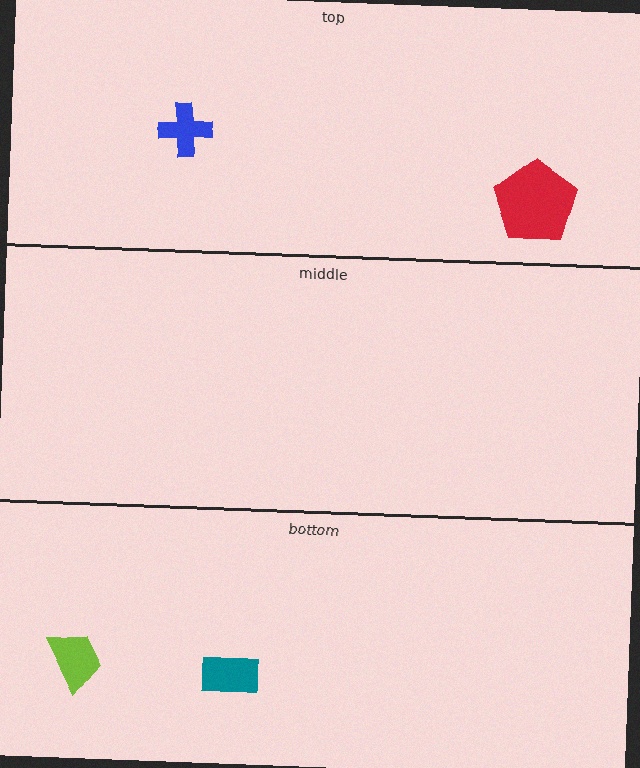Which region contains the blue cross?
The top region.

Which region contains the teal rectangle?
The bottom region.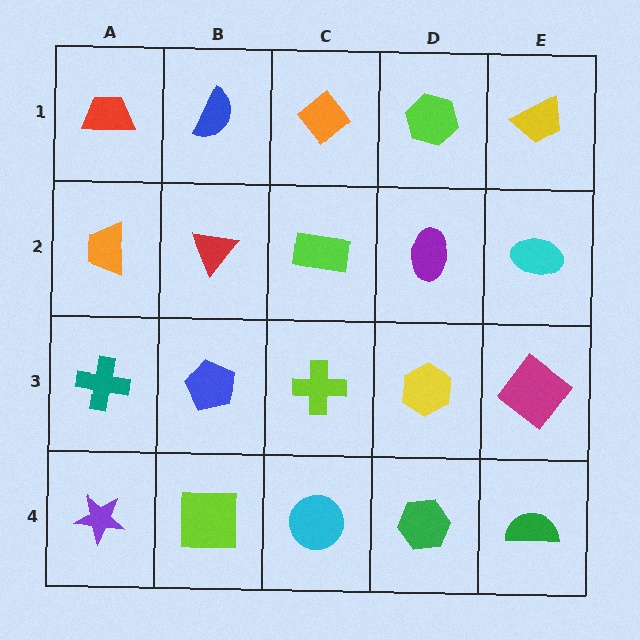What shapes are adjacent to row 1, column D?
A purple ellipse (row 2, column D), an orange diamond (row 1, column C), a yellow trapezoid (row 1, column E).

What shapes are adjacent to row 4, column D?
A yellow hexagon (row 3, column D), a cyan circle (row 4, column C), a green semicircle (row 4, column E).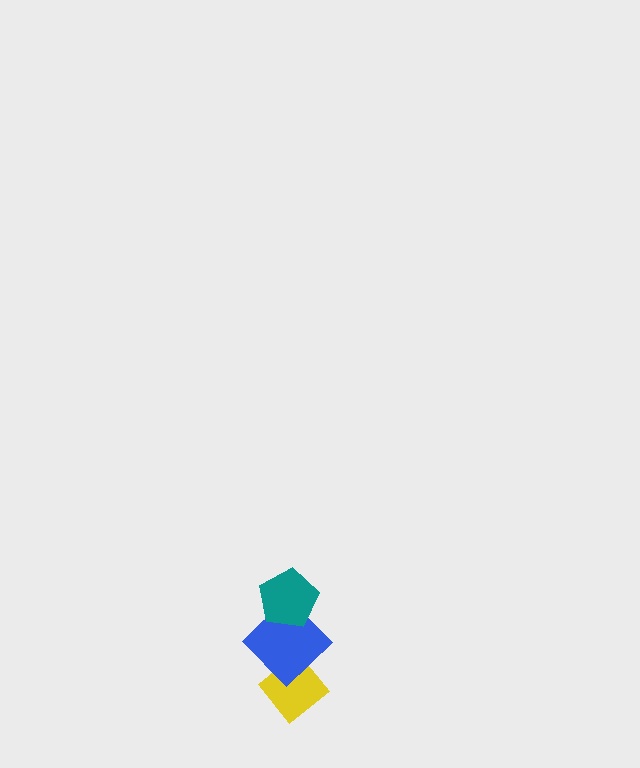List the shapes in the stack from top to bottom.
From top to bottom: the teal pentagon, the blue diamond, the yellow diamond.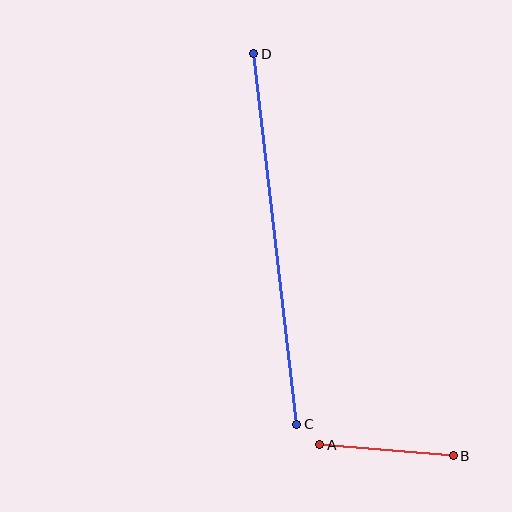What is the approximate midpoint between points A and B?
The midpoint is at approximately (387, 450) pixels.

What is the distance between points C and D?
The distance is approximately 373 pixels.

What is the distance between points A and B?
The distance is approximately 134 pixels.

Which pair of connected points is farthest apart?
Points C and D are farthest apart.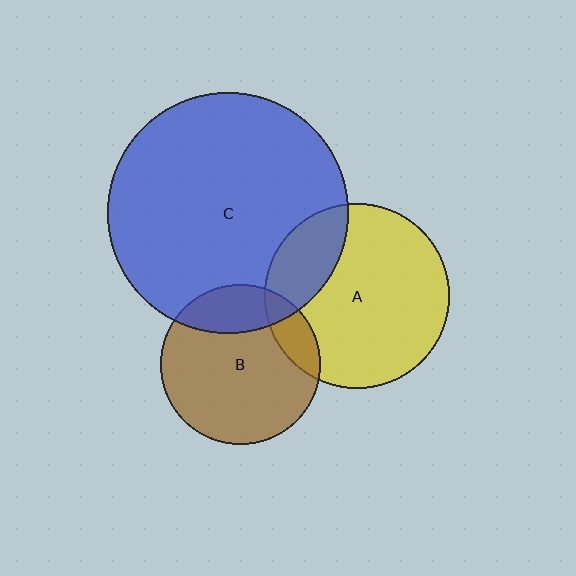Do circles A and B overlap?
Yes.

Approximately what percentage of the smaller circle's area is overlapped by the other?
Approximately 15%.